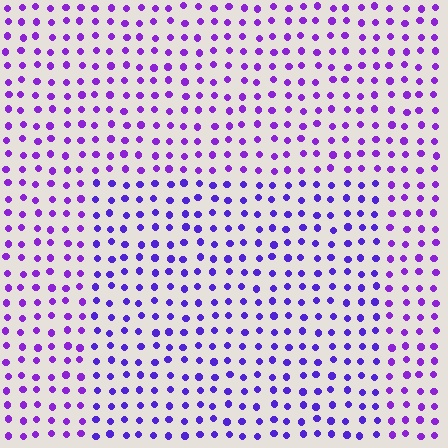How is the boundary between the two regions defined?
The boundary is defined purely by a slight shift in hue (about 20 degrees). Spacing, size, and orientation are identical on both sides.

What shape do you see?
I see a rectangle.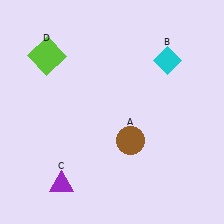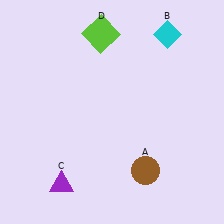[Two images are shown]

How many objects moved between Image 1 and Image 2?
3 objects moved between the two images.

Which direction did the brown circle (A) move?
The brown circle (A) moved down.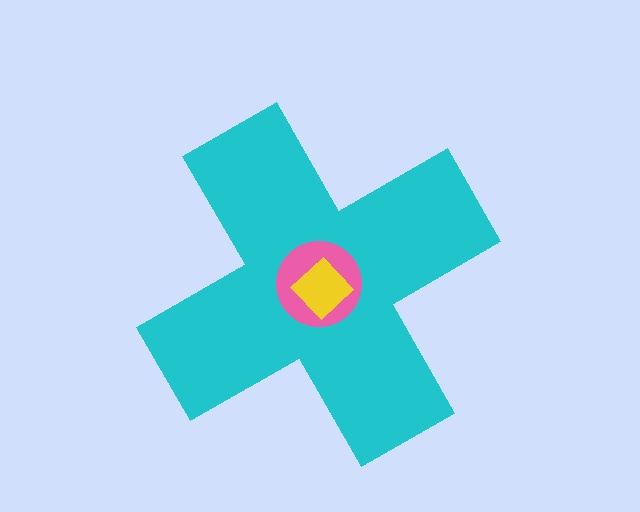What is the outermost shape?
The cyan cross.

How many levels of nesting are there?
3.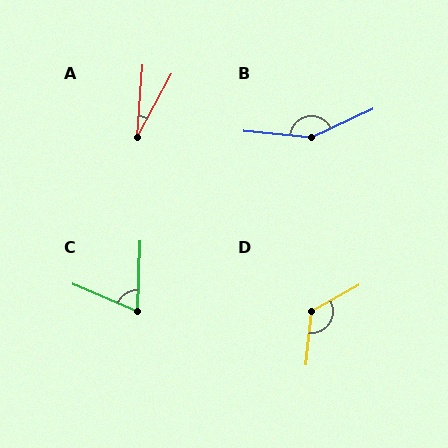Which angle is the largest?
B, at approximately 149 degrees.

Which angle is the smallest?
A, at approximately 24 degrees.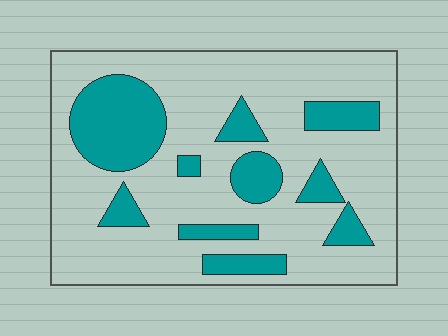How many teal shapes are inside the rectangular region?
10.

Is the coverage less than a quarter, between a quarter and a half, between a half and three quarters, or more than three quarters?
Between a quarter and a half.